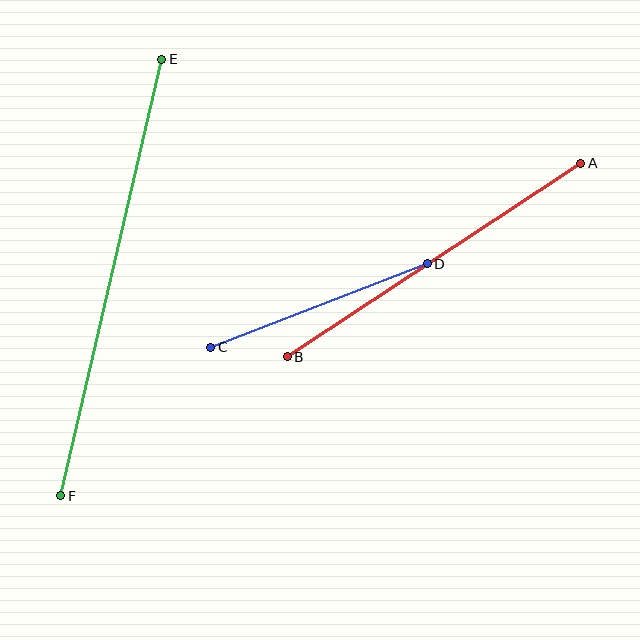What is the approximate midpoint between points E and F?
The midpoint is at approximately (111, 278) pixels.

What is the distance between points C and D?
The distance is approximately 232 pixels.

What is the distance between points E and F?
The distance is approximately 448 pixels.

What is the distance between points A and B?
The distance is approximately 352 pixels.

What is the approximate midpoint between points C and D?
The midpoint is at approximately (319, 305) pixels.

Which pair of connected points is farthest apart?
Points E and F are farthest apart.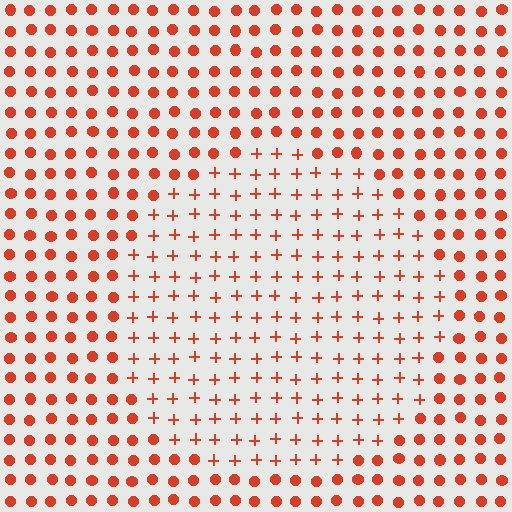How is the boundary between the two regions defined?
The boundary is defined by a change in element shape: plus signs inside vs. circles outside. All elements share the same color and spacing.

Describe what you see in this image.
The image is filled with small red elements arranged in a uniform grid. A circle-shaped region contains plus signs, while the surrounding area contains circles. The boundary is defined purely by the change in element shape.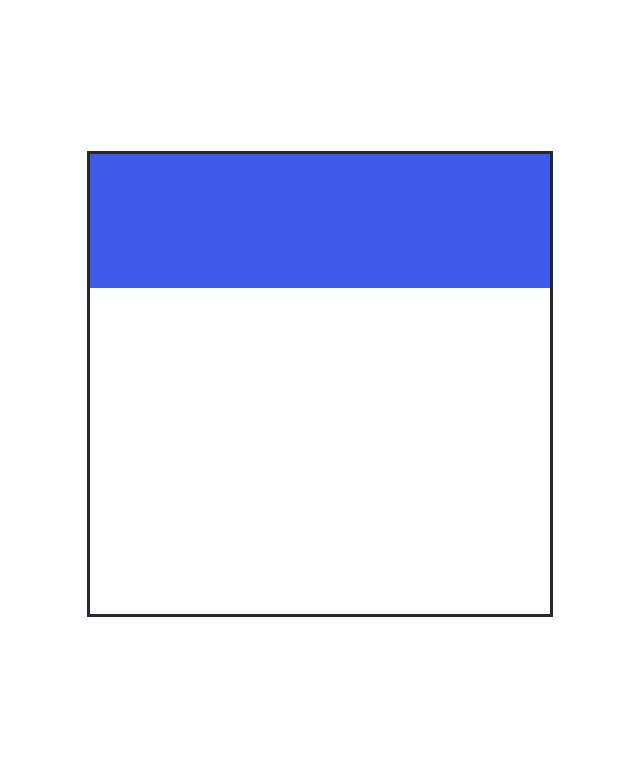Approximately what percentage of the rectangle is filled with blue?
Approximately 30%.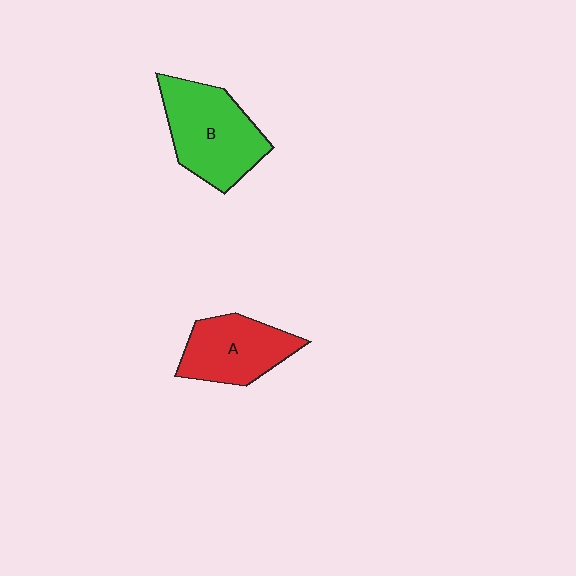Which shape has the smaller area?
Shape A (red).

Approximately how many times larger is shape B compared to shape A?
Approximately 1.3 times.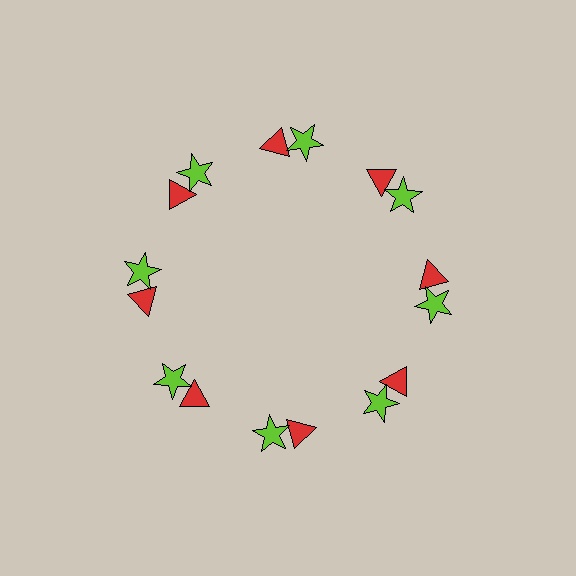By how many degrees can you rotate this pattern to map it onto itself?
The pattern maps onto itself every 45 degrees of rotation.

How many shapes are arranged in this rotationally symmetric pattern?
There are 16 shapes, arranged in 8 groups of 2.